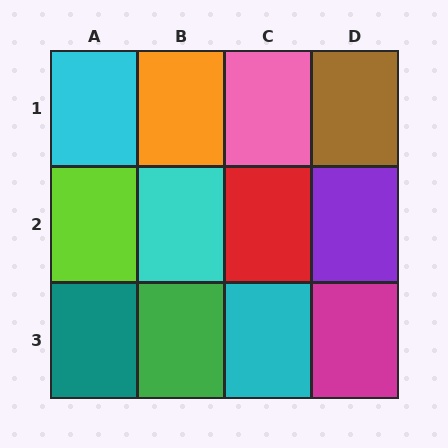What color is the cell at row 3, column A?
Teal.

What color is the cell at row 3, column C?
Cyan.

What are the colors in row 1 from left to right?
Cyan, orange, pink, brown.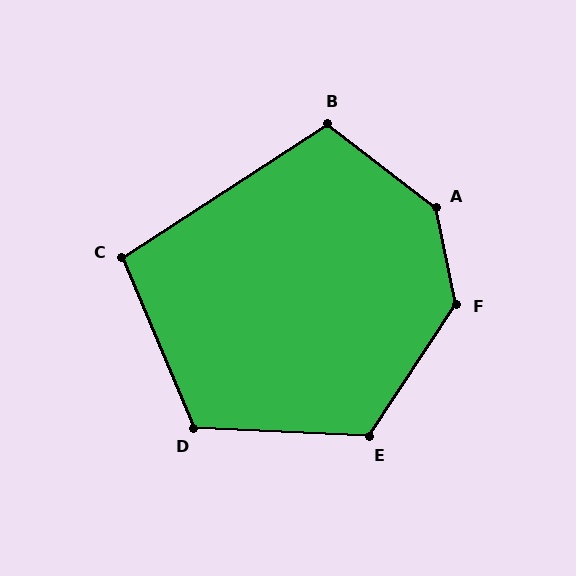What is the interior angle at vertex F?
Approximately 135 degrees (obtuse).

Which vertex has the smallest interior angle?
C, at approximately 100 degrees.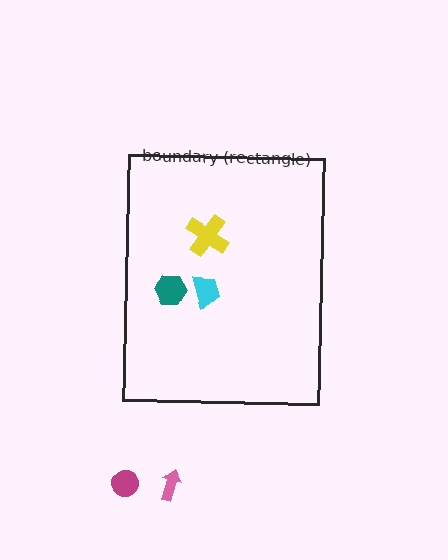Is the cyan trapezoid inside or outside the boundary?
Inside.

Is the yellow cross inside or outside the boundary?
Inside.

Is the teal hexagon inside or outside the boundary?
Inside.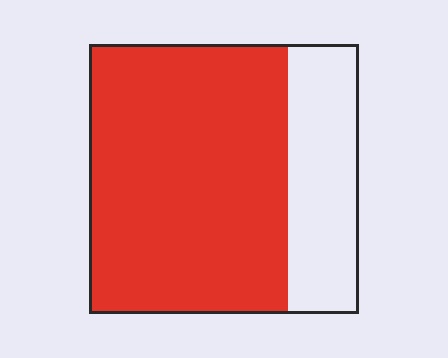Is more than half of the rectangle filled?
Yes.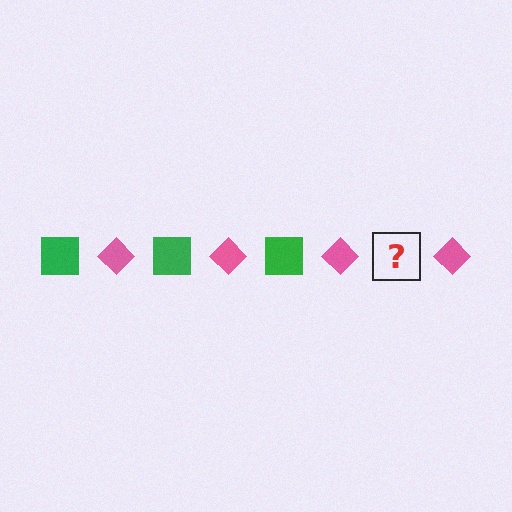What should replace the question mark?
The question mark should be replaced with a green square.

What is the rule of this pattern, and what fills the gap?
The rule is that the pattern alternates between green square and pink diamond. The gap should be filled with a green square.